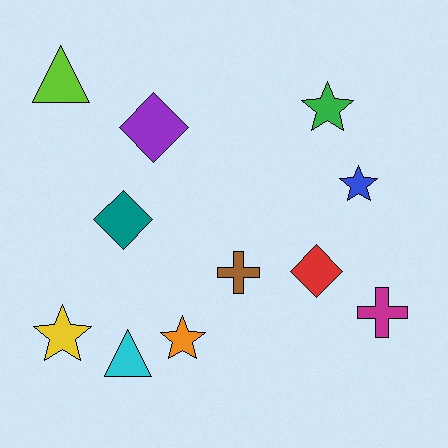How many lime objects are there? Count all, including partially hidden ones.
There is 1 lime object.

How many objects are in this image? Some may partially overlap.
There are 11 objects.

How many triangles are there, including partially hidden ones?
There are 2 triangles.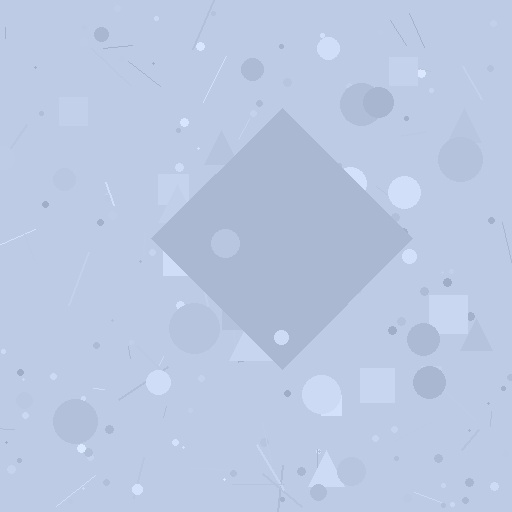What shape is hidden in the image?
A diamond is hidden in the image.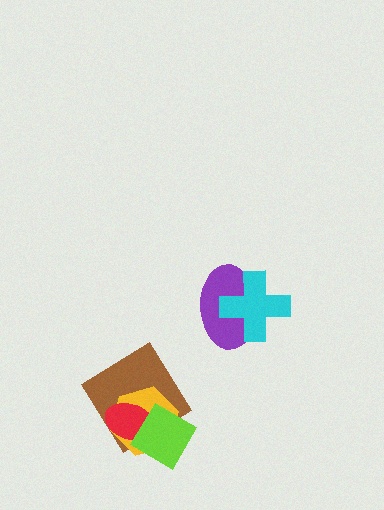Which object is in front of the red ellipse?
The lime diamond is in front of the red ellipse.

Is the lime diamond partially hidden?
No, no other shape covers it.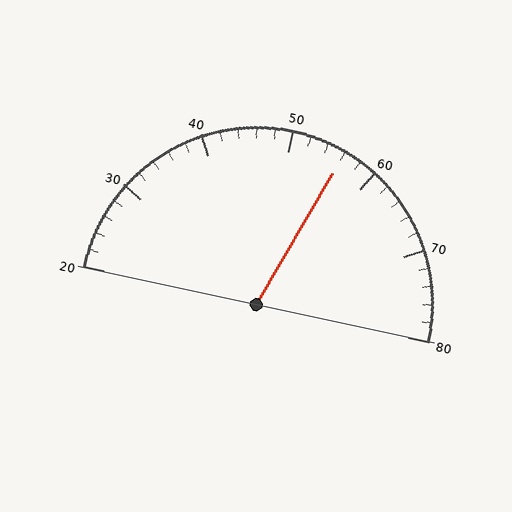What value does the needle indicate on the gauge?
The needle indicates approximately 56.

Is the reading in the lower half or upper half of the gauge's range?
The reading is in the upper half of the range (20 to 80).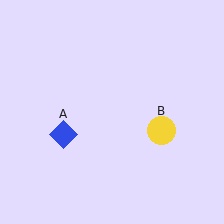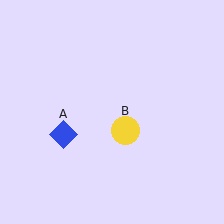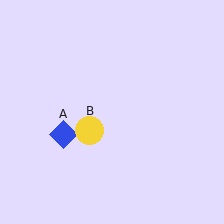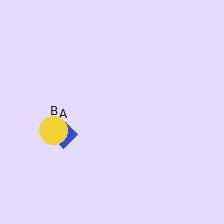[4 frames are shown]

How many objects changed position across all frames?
1 object changed position: yellow circle (object B).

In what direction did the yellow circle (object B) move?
The yellow circle (object B) moved left.